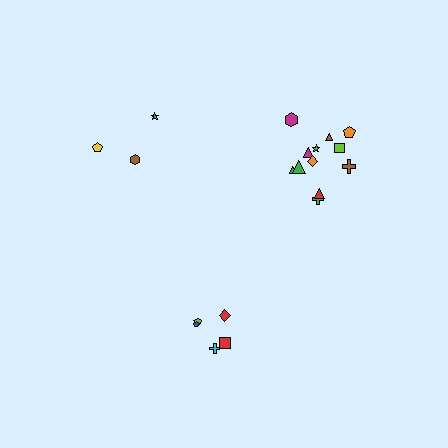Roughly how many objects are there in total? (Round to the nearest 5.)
Roughly 20 objects in total.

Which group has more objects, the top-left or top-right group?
The top-right group.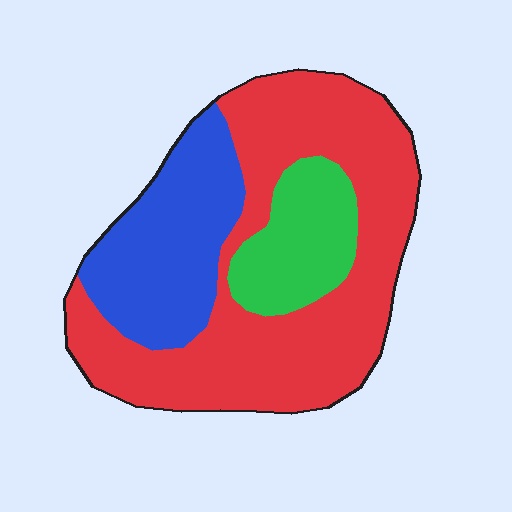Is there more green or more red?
Red.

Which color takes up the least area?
Green, at roughly 15%.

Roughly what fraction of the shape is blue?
Blue takes up about one quarter (1/4) of the shape.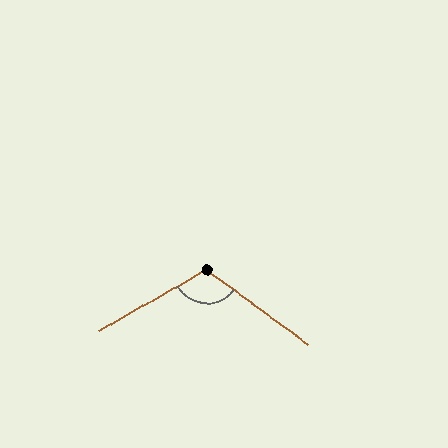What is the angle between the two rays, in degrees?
Approximately 114 degrees.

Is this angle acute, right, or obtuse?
It is obtuse.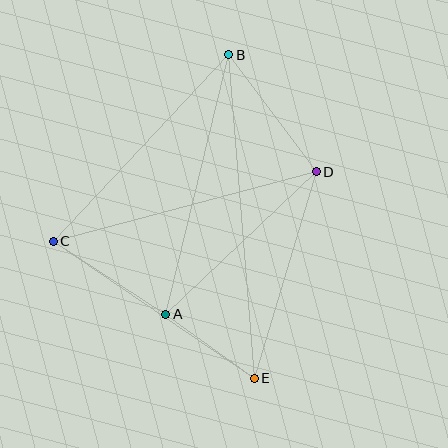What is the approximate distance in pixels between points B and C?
The distance between B and C is approximately 257 pixels.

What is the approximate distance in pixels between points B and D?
The distance between B and D is approximately 146 pixels.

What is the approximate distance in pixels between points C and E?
The distance between C and E is approximately 243 pixels.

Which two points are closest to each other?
Points A and E are closest to each other.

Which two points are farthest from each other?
Points B and E are farthest from each other.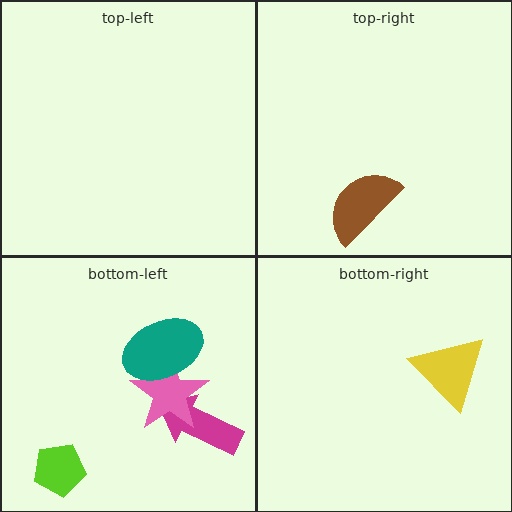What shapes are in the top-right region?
The brown semicircle.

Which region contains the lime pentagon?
The bottom-left region.